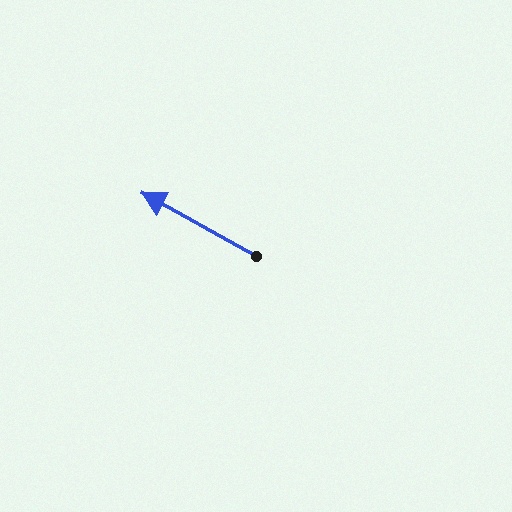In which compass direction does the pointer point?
Northwest.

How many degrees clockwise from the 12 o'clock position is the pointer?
Approximately 299 degrees.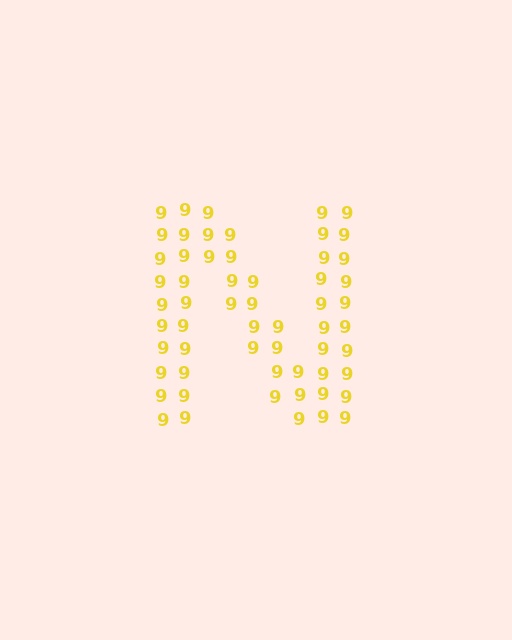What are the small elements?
The small elements are digit 9's.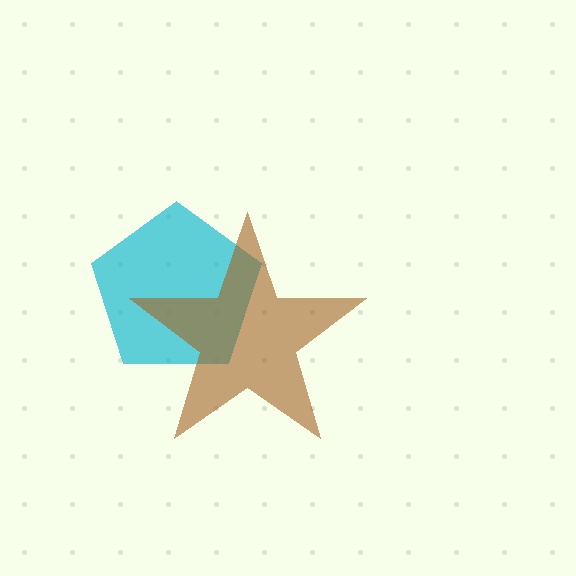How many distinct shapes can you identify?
There are 2 distinct shapes: a cyan pentagon, a brown star.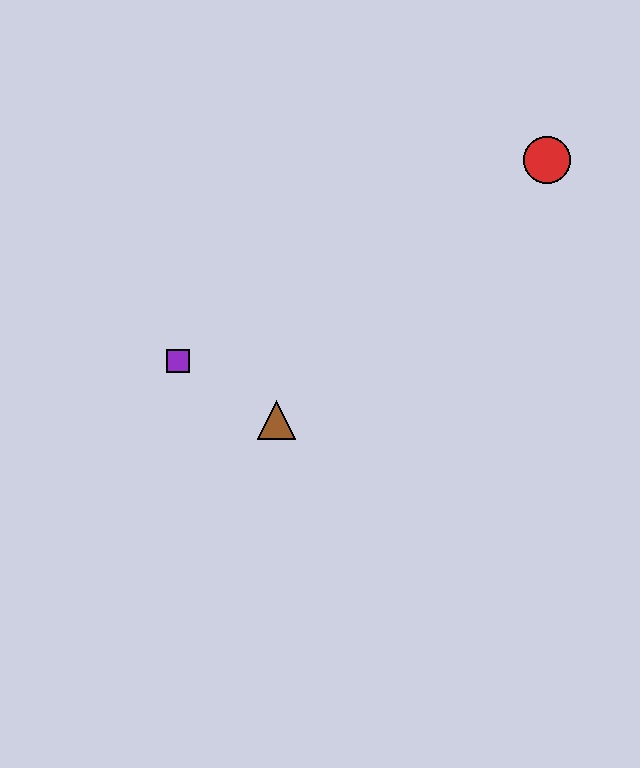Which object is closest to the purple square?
The brown triangle is closest to the purple square.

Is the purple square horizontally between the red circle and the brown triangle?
No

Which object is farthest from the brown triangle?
The red circle is farthest from the brown triangle.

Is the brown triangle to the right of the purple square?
Yes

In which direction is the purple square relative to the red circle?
The purple square is to the left of the red circle.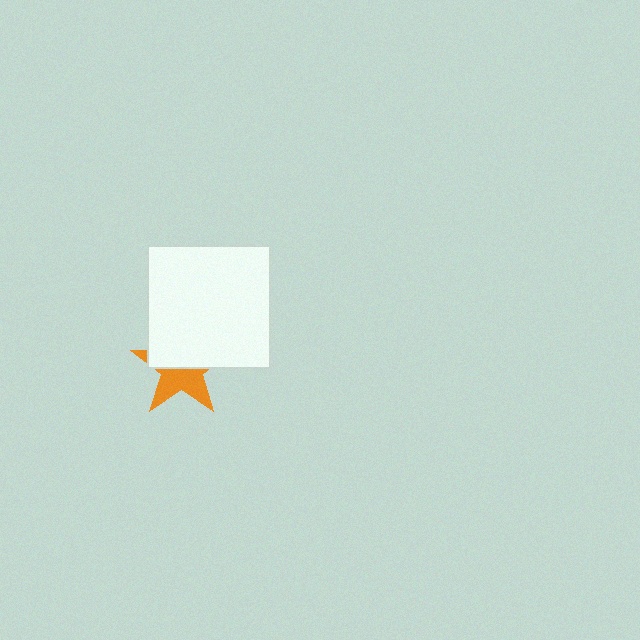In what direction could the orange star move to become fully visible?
The orange star could move down. That would shift it out from behind the white square entirely.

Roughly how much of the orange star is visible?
About half of it is visible (roughly 46%).